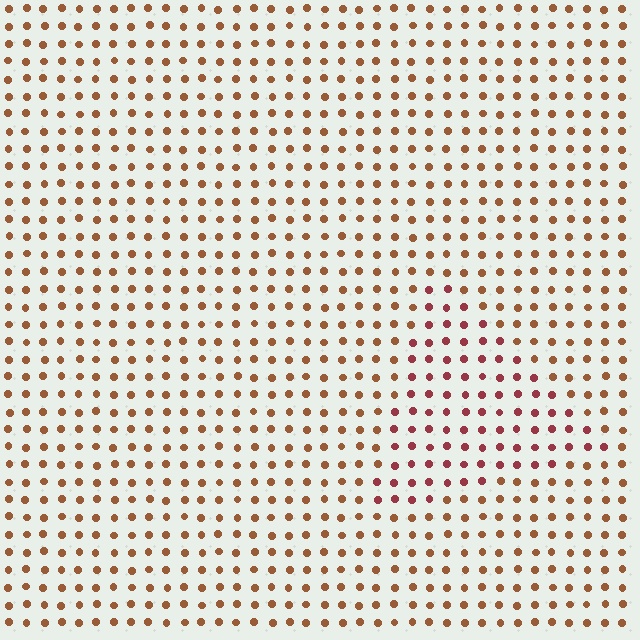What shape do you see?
I see a triangle.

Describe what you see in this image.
The image is filled with small brown elements in a uniform arrangement. A triangle-shaped region is visible where the elements are tinted to a slightly different hue, forming a subtle color boundary.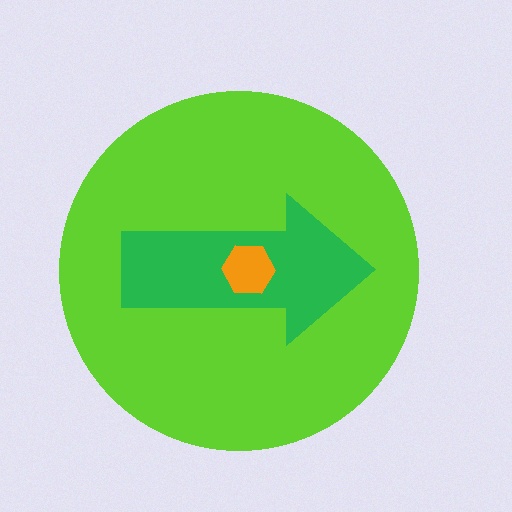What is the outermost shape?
The lime circle.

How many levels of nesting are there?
3.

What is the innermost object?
The orange hexagon.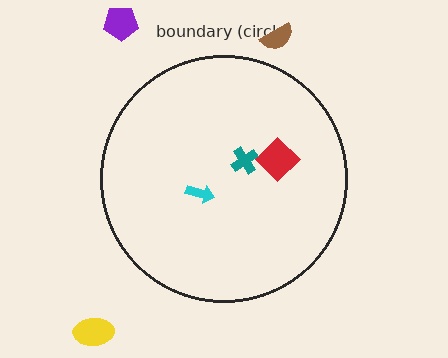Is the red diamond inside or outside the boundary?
Inside.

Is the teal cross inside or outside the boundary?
Inside.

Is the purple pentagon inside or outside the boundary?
Outside.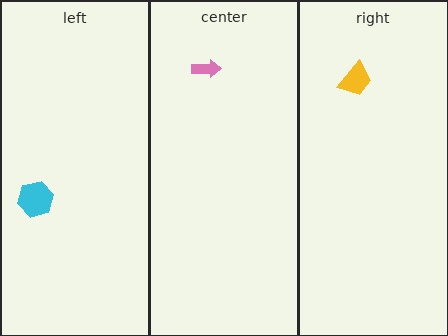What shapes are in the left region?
The cyan hexagon.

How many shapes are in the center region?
1.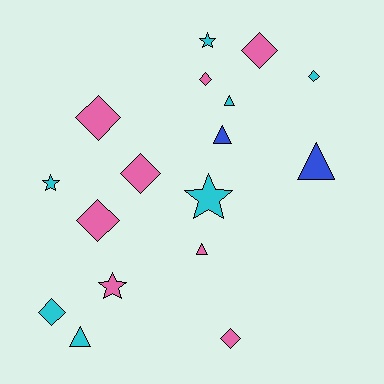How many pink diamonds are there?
There are 6 pink diamonds.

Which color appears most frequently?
Pink, with 8 objects.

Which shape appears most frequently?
Diamond, with 8 objects.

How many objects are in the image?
There are 17 objects.